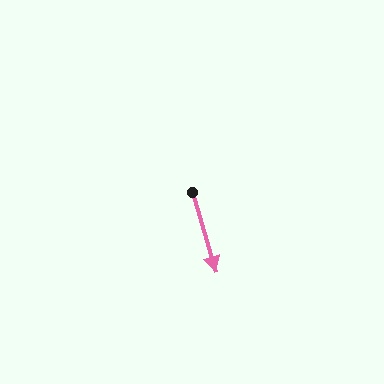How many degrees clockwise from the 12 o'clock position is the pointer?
Approximately 163 degrees.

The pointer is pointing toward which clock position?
Roughly 5 o'clock.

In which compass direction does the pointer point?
South.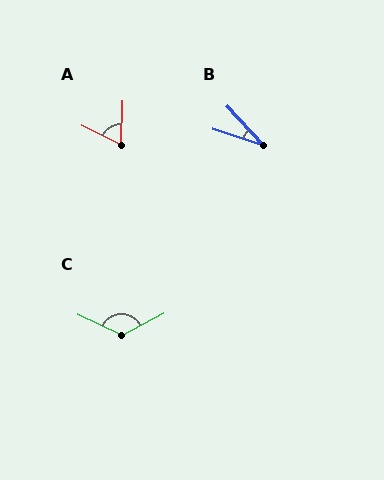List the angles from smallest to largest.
B (29°), A (65°), C (126°).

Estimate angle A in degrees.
Approximately 65 degrees.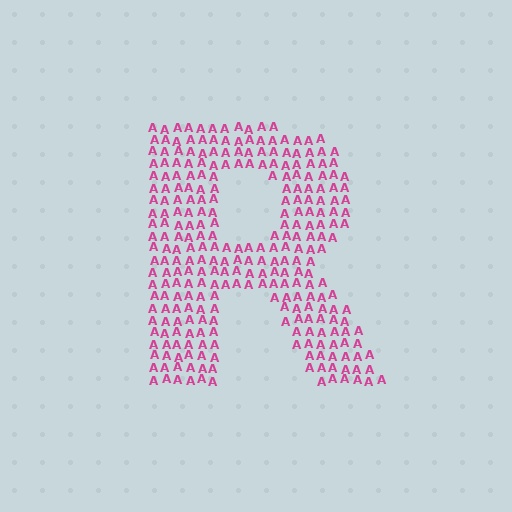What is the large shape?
The large shape is the letter R.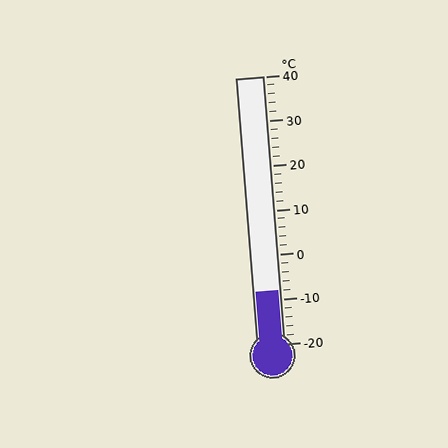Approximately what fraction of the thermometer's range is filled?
The thermometer is filled to approximately 20% of its range.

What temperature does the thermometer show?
The thermometer shows approximately -8°C.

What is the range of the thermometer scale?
The thermometer scale ranges from -20°C to 40°C.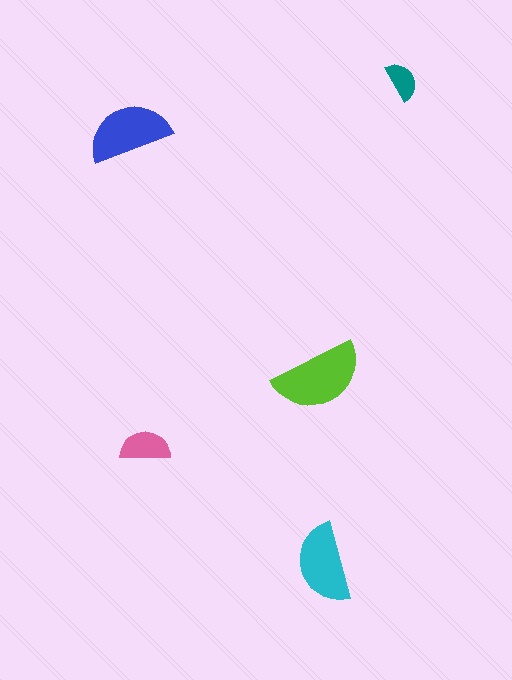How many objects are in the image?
There are 5 objects in the image.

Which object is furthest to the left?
The blue semicircle is leftmost.